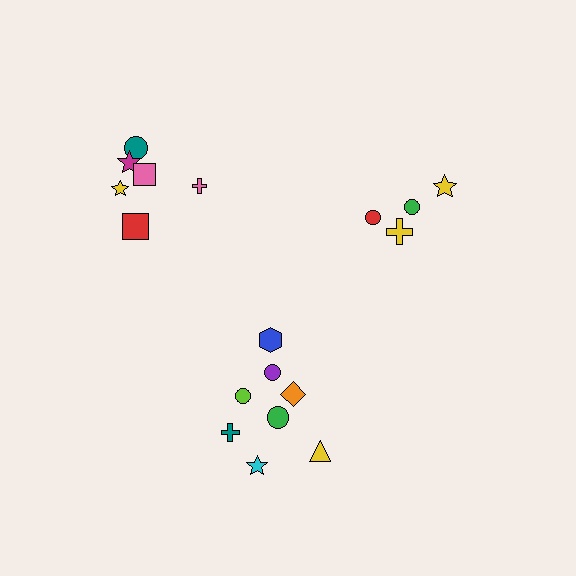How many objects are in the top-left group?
There are 6 objects.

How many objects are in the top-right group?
There are 4 objects.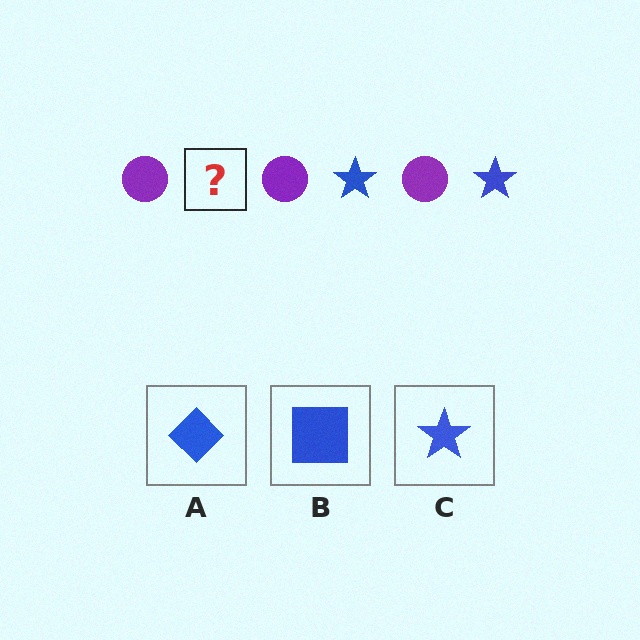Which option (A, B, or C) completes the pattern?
C.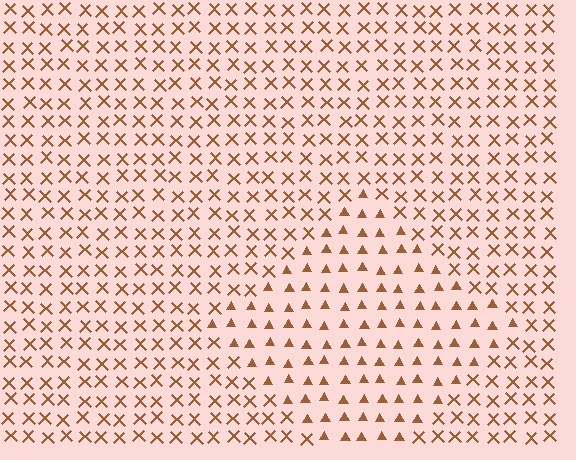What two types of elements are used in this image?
The image uses triangles inside the diamond region and X marks outside it.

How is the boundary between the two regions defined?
The boundary is defined by a change in element shape: triangles inside vs. X marks outside. All elements share the same color and spacing.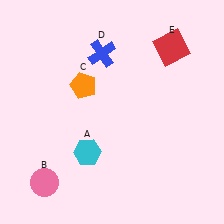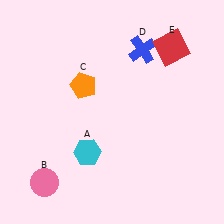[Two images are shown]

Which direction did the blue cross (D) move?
The blue cross (D) moved right.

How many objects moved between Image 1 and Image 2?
1 object moved between the two images.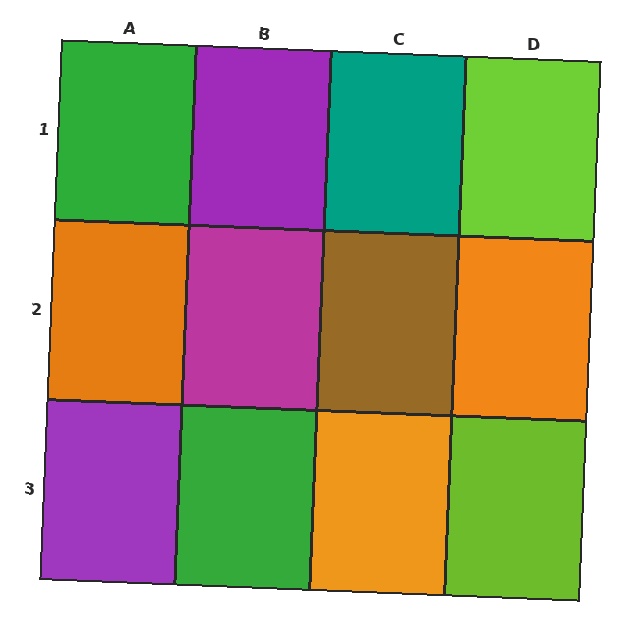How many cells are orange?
3 cells are orange.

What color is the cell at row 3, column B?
Green.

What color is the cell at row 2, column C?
Brown.